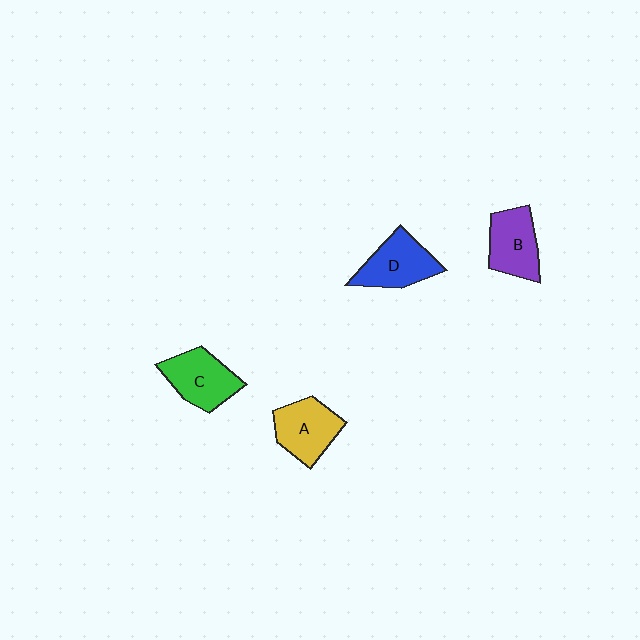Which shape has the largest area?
Shape C (green).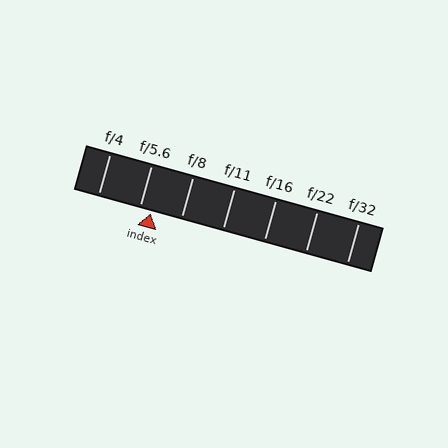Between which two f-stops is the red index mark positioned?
The index mark is between f/5.6 and f/8.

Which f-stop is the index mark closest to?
The index mark is closest to f/5.6.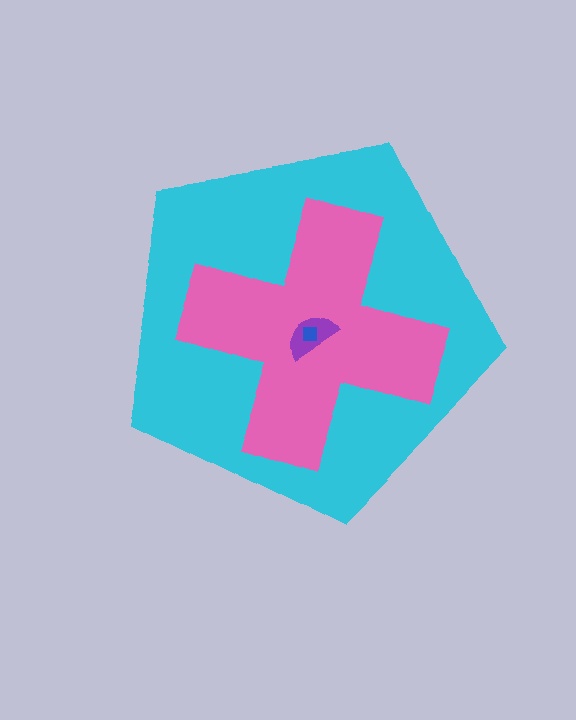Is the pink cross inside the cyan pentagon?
Yes.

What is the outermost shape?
The cyan pentagon.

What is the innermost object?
The blue square.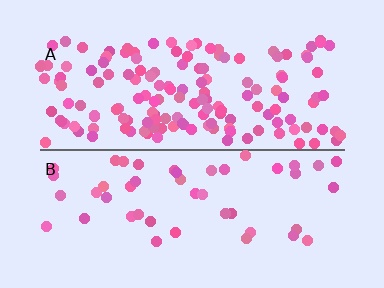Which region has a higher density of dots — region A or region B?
A (the top).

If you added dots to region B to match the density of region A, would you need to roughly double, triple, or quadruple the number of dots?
Approximately triple.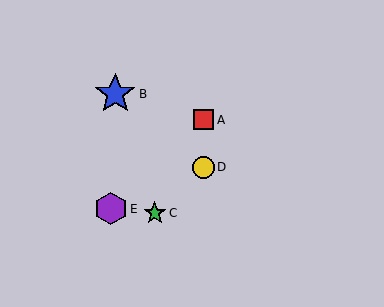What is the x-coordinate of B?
Object B is at x≈115.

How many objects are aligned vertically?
2 objects (A, D) are aligned vertically.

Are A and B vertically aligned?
No, A is at x≈203 and B is at x≈115.